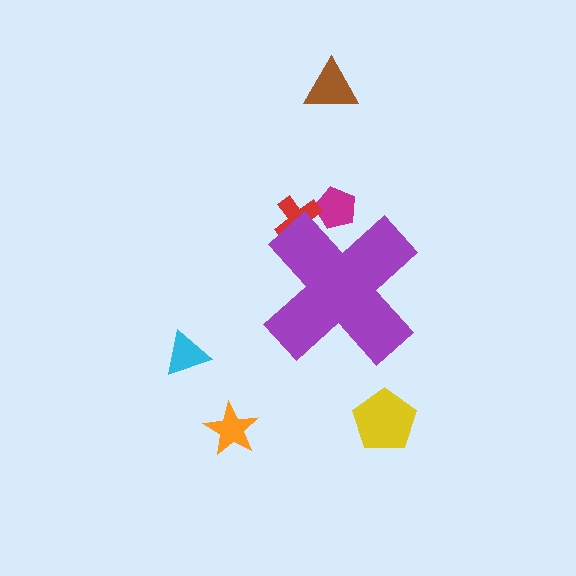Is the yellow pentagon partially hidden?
No, the yellow pentagon is fully visible.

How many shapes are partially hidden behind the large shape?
2 shapes are partially hidden.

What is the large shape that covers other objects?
A purple cross.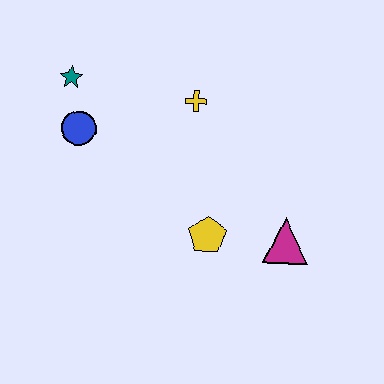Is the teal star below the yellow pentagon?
No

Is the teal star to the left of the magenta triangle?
Yes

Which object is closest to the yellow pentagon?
The magenta triangle is closest to the yellow pentagon.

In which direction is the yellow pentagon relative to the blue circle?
The yellow pentagon is to the right of the blue circle.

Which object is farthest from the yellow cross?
The magenta triangle is farthest from the yellow cross.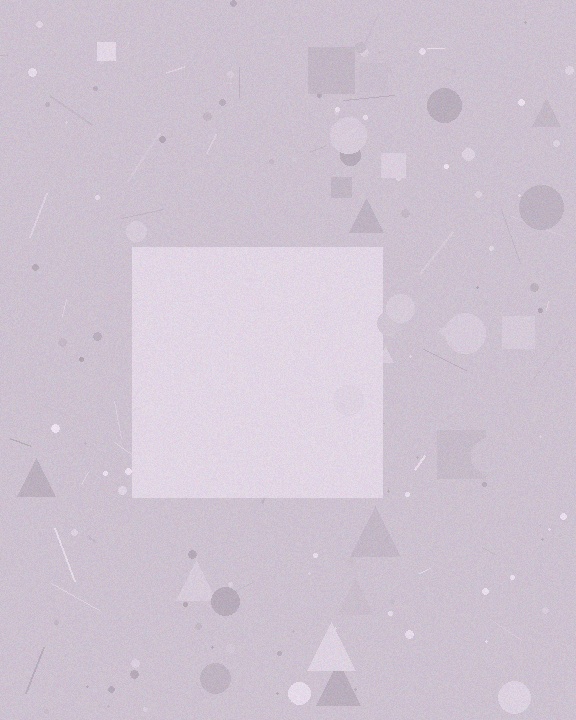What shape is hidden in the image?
A square is hidden in the image.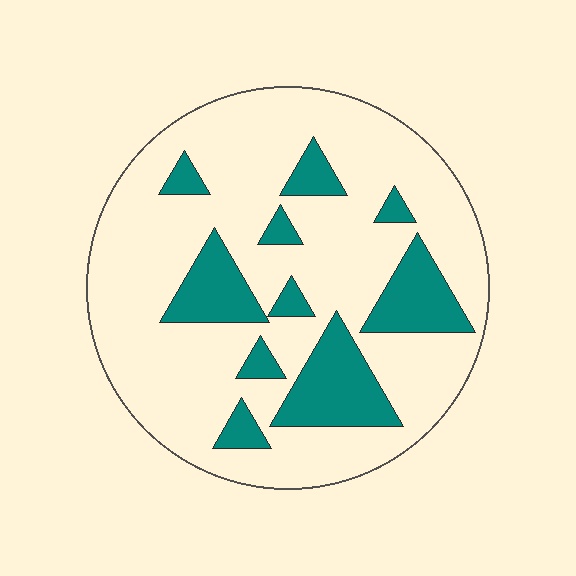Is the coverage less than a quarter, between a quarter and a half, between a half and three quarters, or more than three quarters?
Less than a quarter.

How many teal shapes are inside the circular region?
10.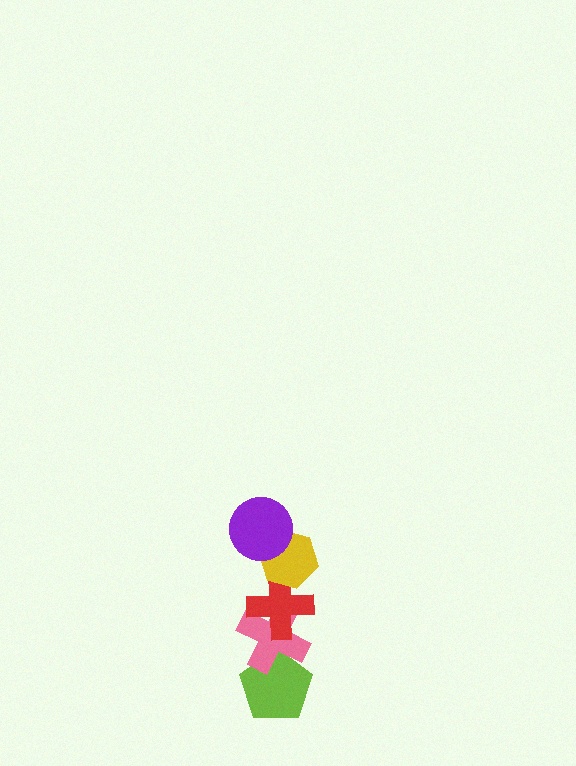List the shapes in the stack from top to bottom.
From top to bottom: the purple circle, the yellow hexagon, the red cross, the pink cross, the lime pentagon.